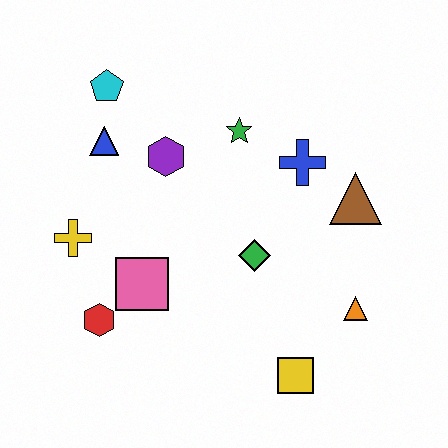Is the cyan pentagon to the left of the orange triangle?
Yes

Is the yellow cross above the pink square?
Yes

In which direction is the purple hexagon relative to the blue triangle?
The purple hexagon is to the right of the blue triangle.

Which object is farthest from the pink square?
The brown triangle is farthest from the pink square.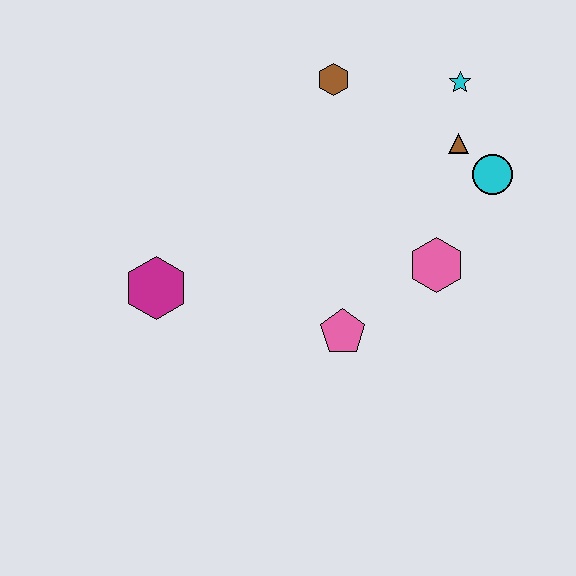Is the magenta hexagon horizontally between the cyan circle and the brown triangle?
No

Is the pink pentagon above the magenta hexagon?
No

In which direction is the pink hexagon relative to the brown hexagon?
The pink hexagon is below the brown hexagon.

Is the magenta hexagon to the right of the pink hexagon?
No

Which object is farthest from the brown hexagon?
The magenta hexagon is farthest from the brown hexagon.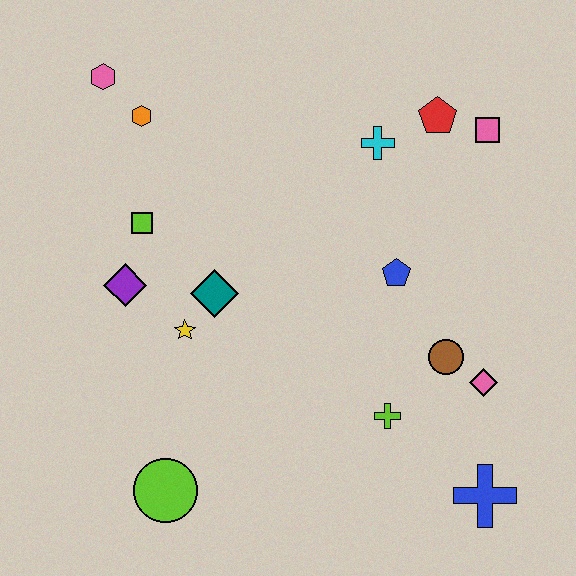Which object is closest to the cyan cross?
The red pentagon is closest to the cyan cross.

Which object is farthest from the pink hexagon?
The blue cross is farthest from the pink hexagon.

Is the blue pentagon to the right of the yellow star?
Yes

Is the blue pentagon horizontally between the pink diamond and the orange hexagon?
Yes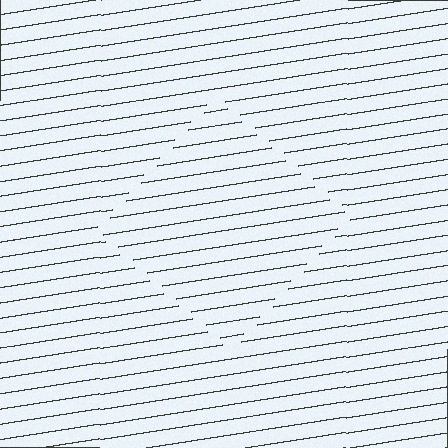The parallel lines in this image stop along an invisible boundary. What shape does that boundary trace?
An illusory square. The interior of the shape contains the same grating, shifted by half a period — the contour is defined by the phase discontinuity where line-ends from the inner and outer gratings abut.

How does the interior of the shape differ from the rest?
The interior of the shape contains the same grating, shifted by half a period — the contour is defined by the phase discontinuity where line-ends from the inner and outer gratings abut.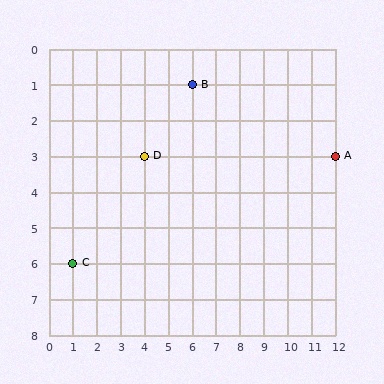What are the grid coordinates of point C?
Point C is at grid coordinates (1, 6).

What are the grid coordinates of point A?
Point A is at grid coordinates (12, 3).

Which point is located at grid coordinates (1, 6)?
Point C is at (1, 6).